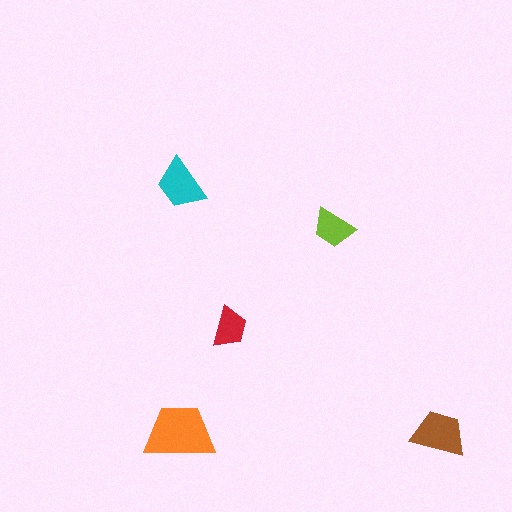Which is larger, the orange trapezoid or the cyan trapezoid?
The orange one.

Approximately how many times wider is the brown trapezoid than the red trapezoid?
About 1.5 times wider.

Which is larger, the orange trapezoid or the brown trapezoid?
The orange one.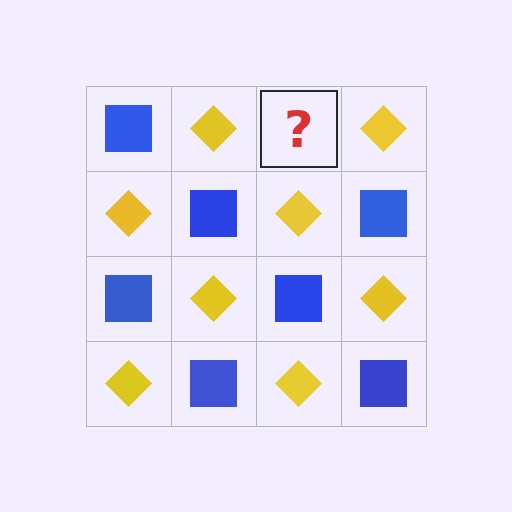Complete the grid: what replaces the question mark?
The question mark should be replaced with a blue square.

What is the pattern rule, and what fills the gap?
The rule is that it alternates blue square and yellow diamond in a checkerboard pattern. The gap should be filled with a blue square.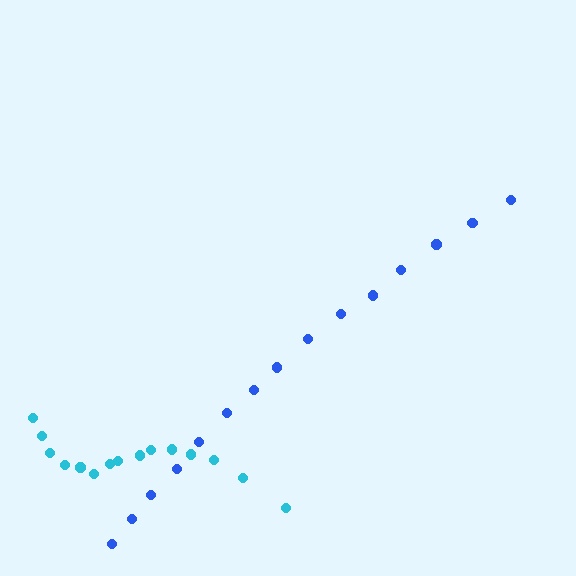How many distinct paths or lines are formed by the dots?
There are 2 distinct paths.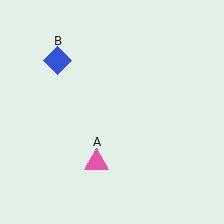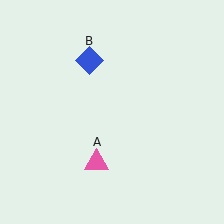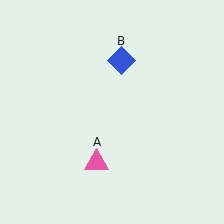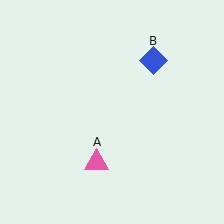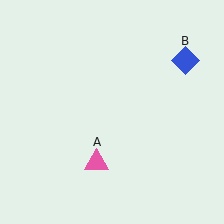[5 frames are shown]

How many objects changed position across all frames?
1 object changed position: blue diamond (object B).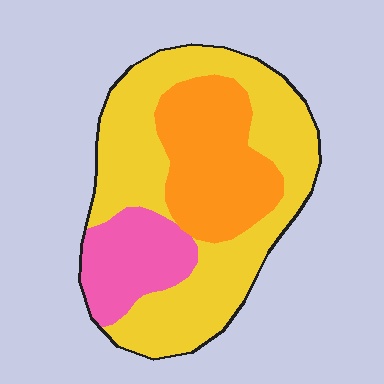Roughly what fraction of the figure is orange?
Orange covers 27% of the figure.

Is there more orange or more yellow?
Yellow.